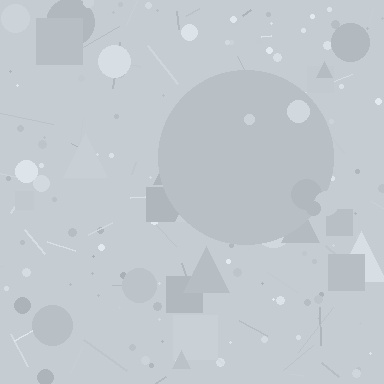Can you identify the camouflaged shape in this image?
The camouflaged shape is a circle.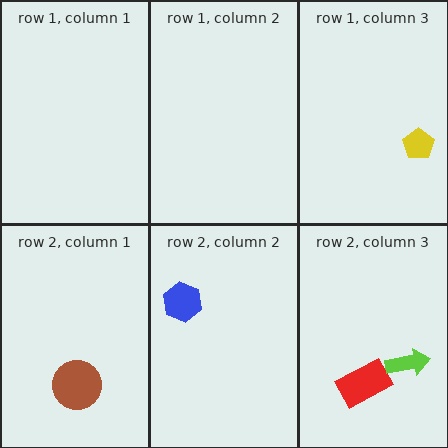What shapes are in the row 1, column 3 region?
The yellow pentagon.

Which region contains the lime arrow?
The row 2, column 3 region.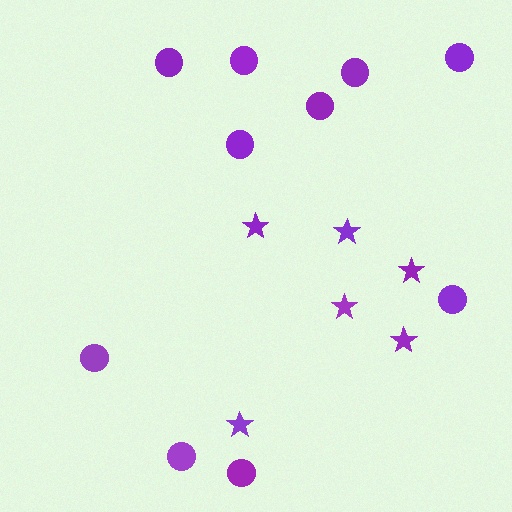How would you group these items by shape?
There are 2 groups: one group of stars (6) and one group of circles (10).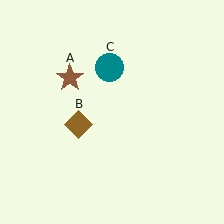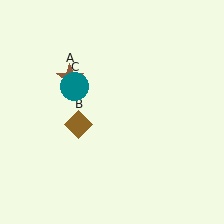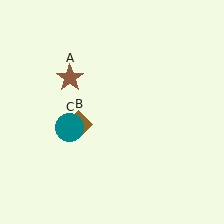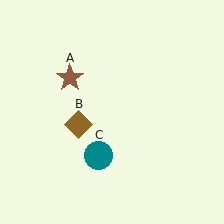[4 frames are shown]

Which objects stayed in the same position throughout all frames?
Brown star (object A) and brown diamond (object B) remained stationary.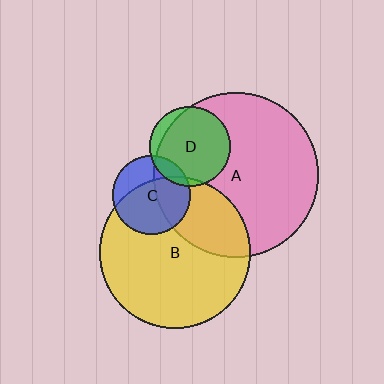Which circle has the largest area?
Circle A (pink).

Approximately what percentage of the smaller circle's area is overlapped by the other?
Approximately 90%.